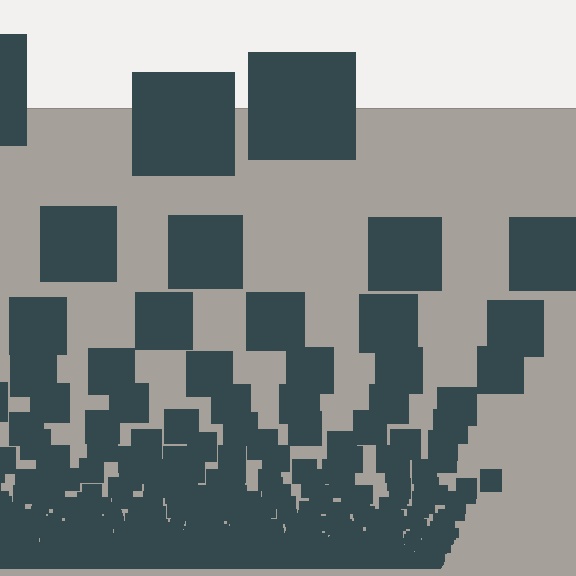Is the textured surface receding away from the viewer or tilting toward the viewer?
The surface appears to tilt toward the viewer. Texture elements get larger and sparser toward the top.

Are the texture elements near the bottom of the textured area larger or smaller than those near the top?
Smaller. The gradient is inverted — elements near the bottom are smaller and denser.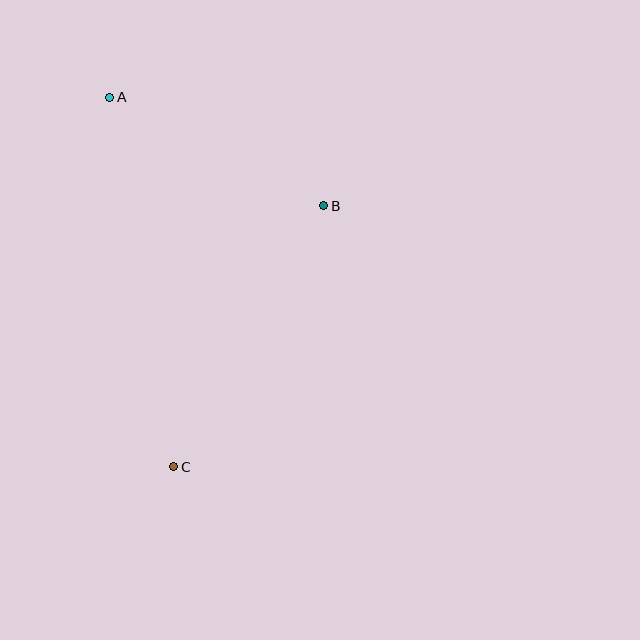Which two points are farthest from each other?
Points A and C are farthest from each other.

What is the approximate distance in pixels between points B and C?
The distance between B and C is approximately 301 pixels.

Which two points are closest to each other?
Points A and B are closest to each other.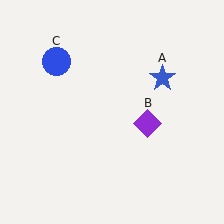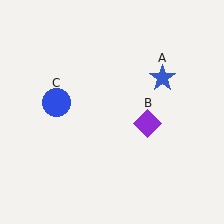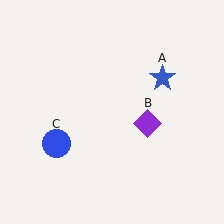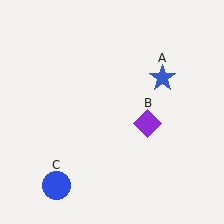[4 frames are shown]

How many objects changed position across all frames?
1 object changed position: blue circle (object C).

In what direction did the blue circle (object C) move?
The blue circle (object C) moved down.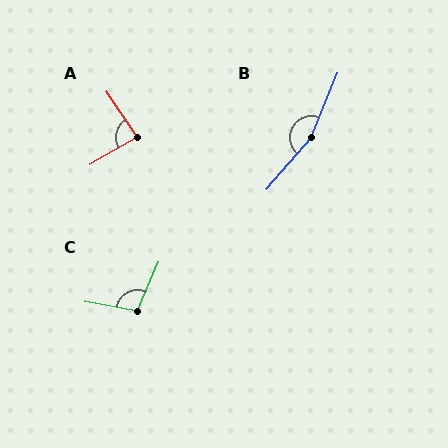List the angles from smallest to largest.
A (86°), C (103°), B (161°).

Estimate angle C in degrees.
Approximately 103 degrees.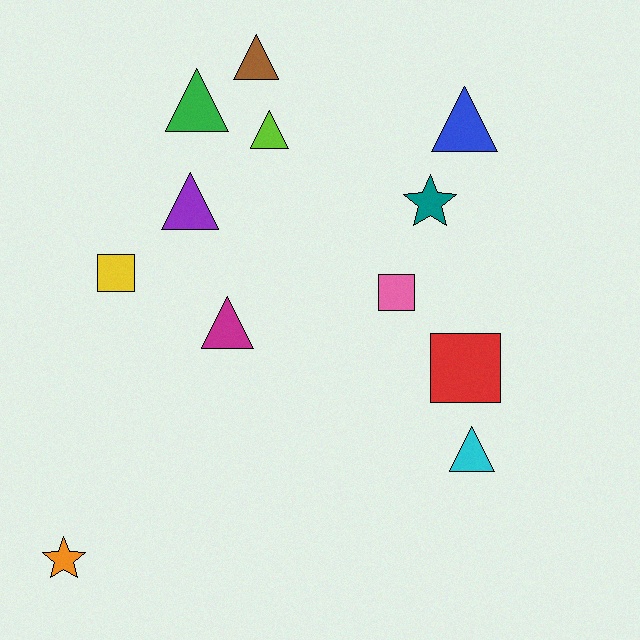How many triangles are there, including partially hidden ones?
There are 7 triangles.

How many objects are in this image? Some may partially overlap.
There are 12 objects.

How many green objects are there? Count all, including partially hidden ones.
There is 1 green object.